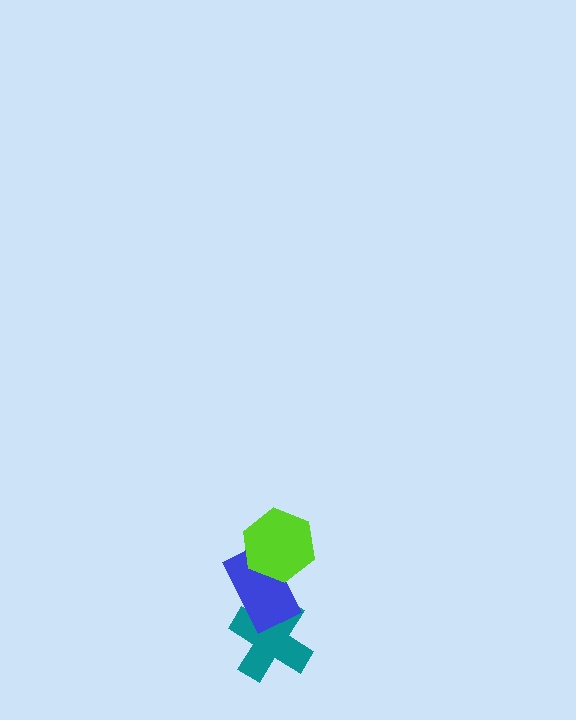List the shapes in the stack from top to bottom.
From top to bottom: the lime hexagon, the blue rectangle, the teal cross.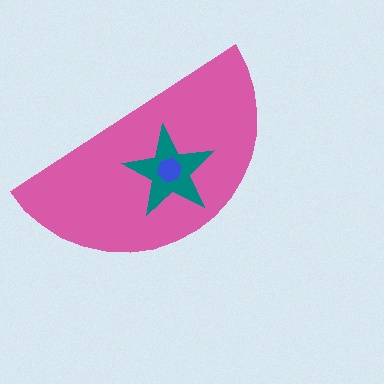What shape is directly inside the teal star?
The blue hexagon.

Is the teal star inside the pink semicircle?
Yes.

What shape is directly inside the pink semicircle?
The teal star.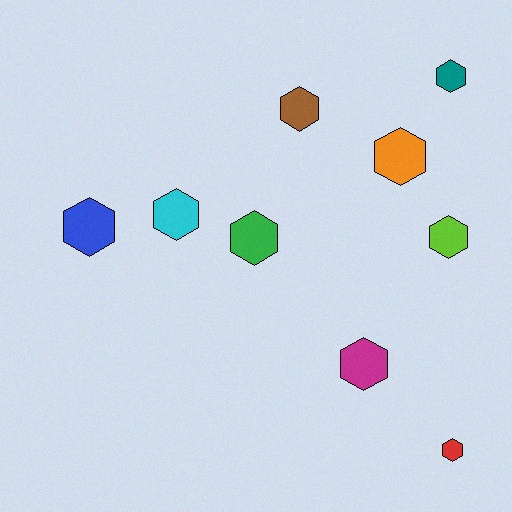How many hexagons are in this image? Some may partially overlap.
There are 9 hexagons.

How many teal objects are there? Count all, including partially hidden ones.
There is 1 teal object.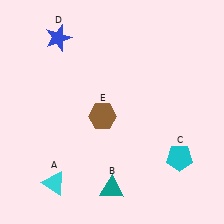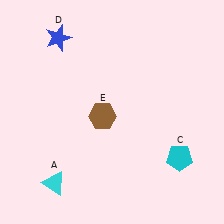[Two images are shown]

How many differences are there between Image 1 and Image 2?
There is 1 difference between the two images.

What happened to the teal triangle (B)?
The teal triangle (B) was removed in Image 2. It was in the bottom-left area of Image 1.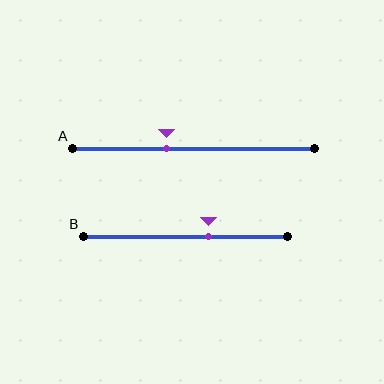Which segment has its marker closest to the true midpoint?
Segment A has its marker closest to the true midpoint.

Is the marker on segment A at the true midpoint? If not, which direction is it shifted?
No, the marker on segment A is shifted to the left by about 11% of the segment length.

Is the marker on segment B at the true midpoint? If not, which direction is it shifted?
No, the marker on segment B is shifted to the right by about 11% of the segment length.